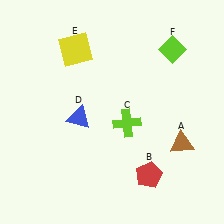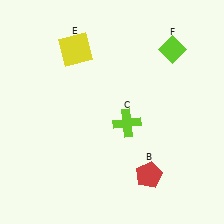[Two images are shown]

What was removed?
The brown triangle (A), the blue triangle (D) were removed in Image 2.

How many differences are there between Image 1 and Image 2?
There are 2 differences between the two images.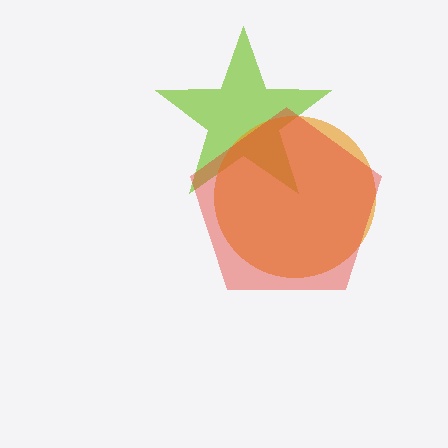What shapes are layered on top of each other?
The layered shapes are: a lime star, an orange circle, a red pentagon.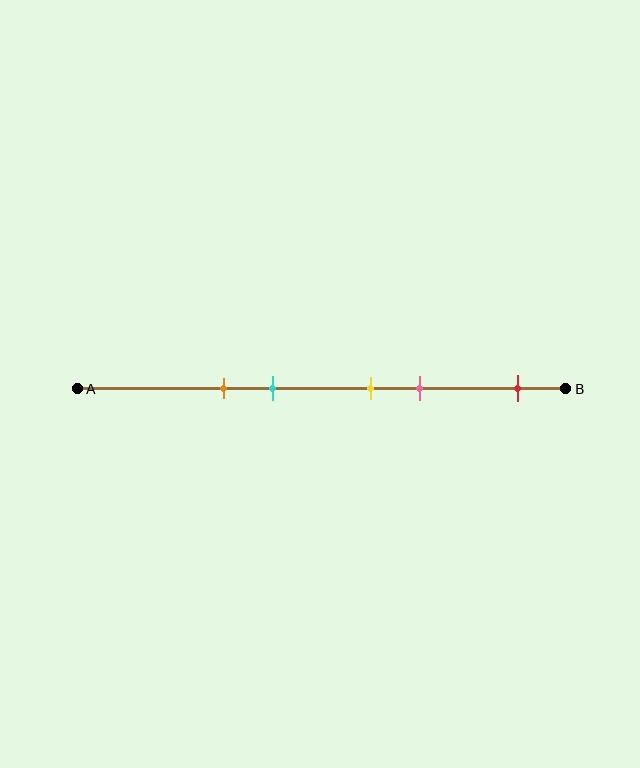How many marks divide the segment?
There are 5 marks dividing the segment.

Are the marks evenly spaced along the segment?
No, the marks are not evenly spaced.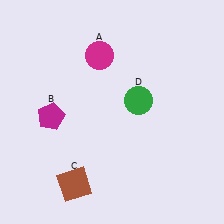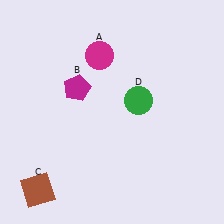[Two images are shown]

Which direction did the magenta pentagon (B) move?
The magenta pentagon (B) moved up.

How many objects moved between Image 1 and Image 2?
2 objects moved between the two images.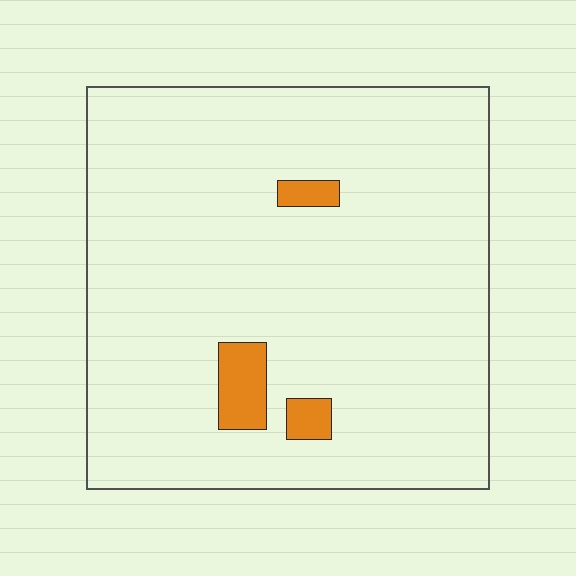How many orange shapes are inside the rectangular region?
3.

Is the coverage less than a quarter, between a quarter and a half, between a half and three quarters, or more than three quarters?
Less than a quarter.